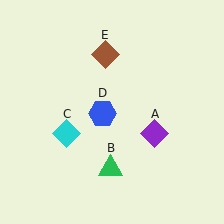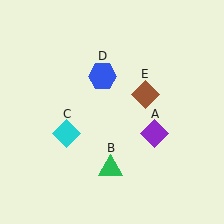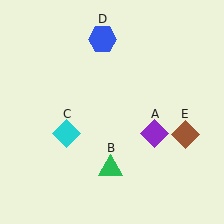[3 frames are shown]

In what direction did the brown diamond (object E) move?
The brown diamond (object E) moved down and to the right.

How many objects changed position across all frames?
2 objects changed position: blue hexagon (object D), brown diamond (object E).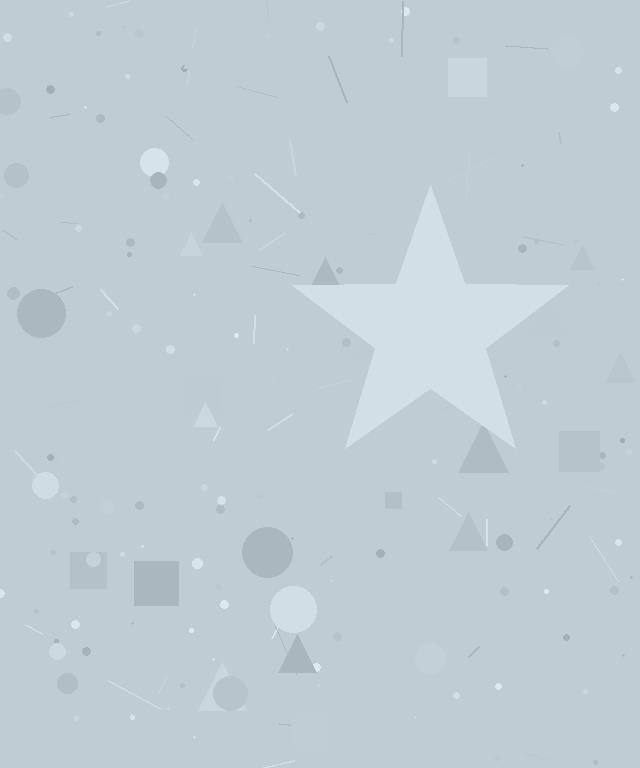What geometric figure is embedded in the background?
A star is embedded in the background.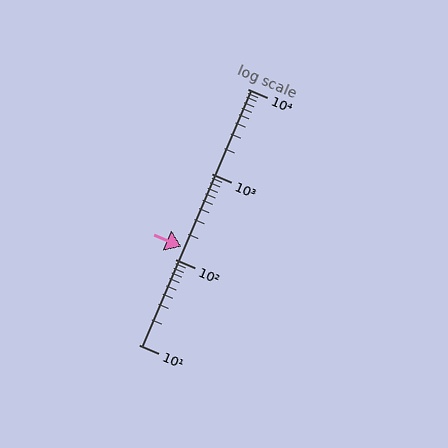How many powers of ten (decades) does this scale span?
The scale spans 3 decades, from 10 to 10000.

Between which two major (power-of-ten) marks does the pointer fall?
The pointer is between 100 and 1000.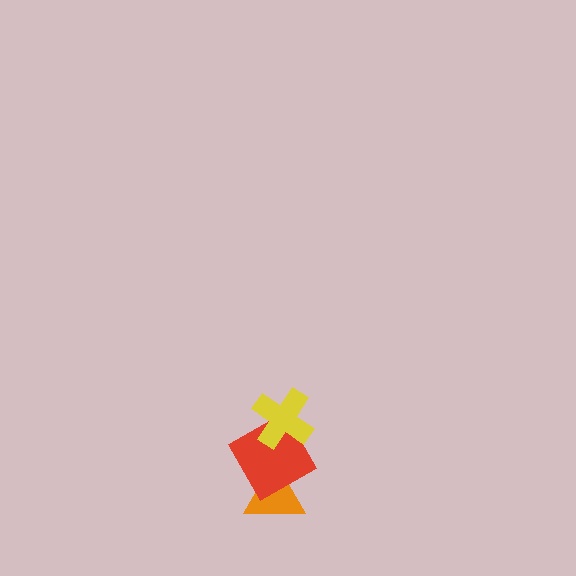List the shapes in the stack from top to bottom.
From top to bottom: the yellow cross, the red square, the orange triangle.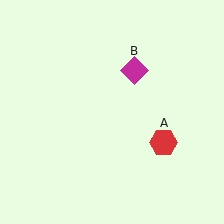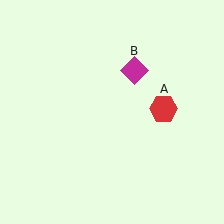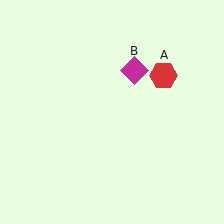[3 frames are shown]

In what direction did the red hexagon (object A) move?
The red hexagon (object A) moved up.